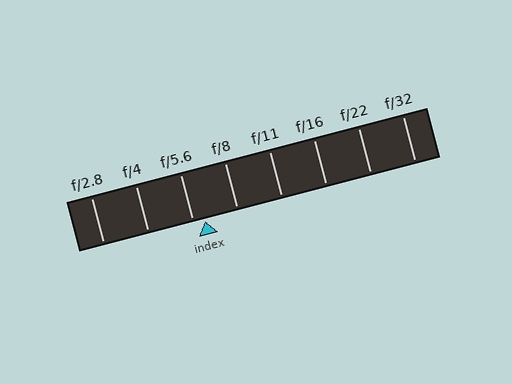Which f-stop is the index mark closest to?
The index mark is closest to f/5.6.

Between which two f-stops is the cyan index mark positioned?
The index mark is between f/5.6 and f/8.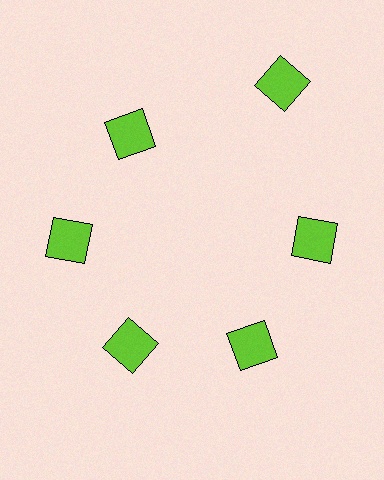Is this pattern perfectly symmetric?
No. The 6 lime squares are arranged in a ring, but one element near the 1 o'clock position is pushed outward from the center, breaking the 6-fold rotational symmetry.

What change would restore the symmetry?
The symmetry would be restored by moving it inward, back onto the ring so that all 6 squares sit at equal angles and equal distance from the center.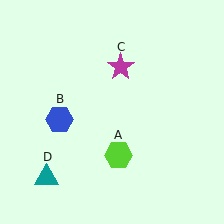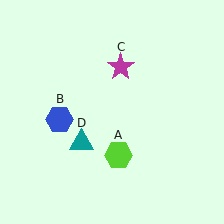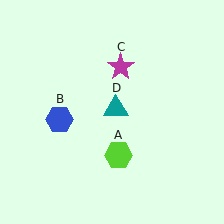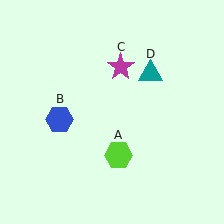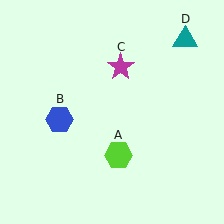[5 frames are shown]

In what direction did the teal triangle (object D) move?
The teal triangle (object D) moved up and to the right.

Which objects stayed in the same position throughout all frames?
Lime hexagon (object A) and blue hexagon (object B) and magenta star (object C) remained stationary.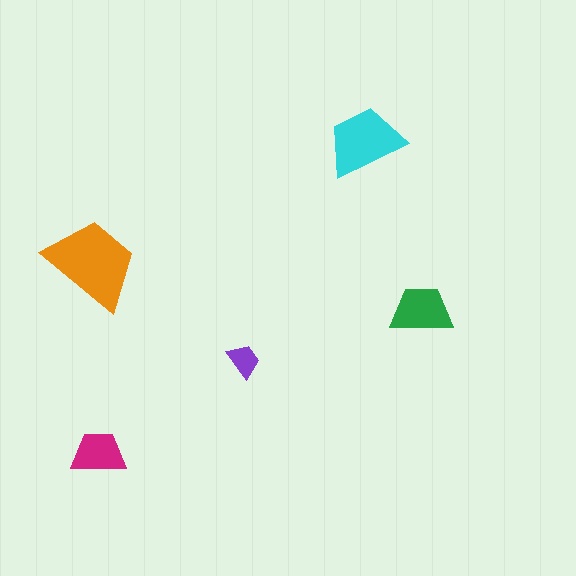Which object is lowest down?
The magenta trapezoid is bottommost.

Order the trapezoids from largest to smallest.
the orange one, the cyan one, the green one, the magenta one, the purple one.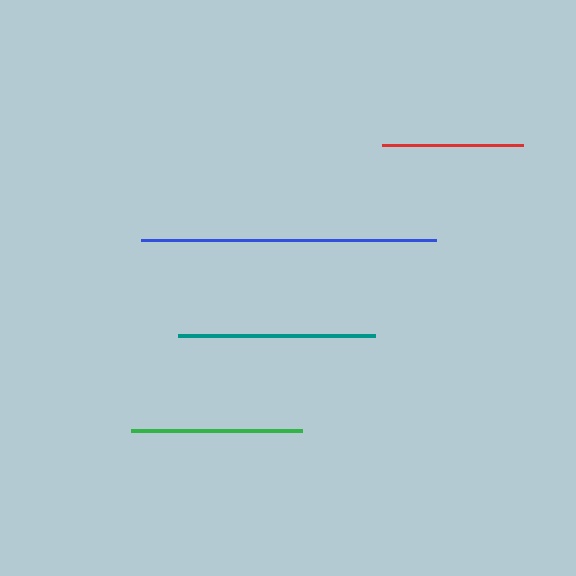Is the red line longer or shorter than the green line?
The green line is longer than the red line.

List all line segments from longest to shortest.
From longest to shortest: blue, teal, green, red.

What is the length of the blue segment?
The blue segment is approximately 295 pixels long.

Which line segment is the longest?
The blue line is the longest at approximately 295 pixels.